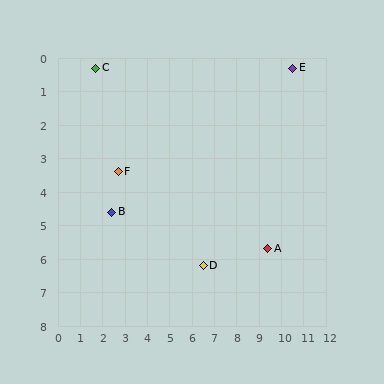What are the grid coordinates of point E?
Point E is at approximately (10.5, 0.3).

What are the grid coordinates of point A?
Point A is at approximately (9.4, 5.7).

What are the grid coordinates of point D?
Point D is at approximately (6.5, 6.2).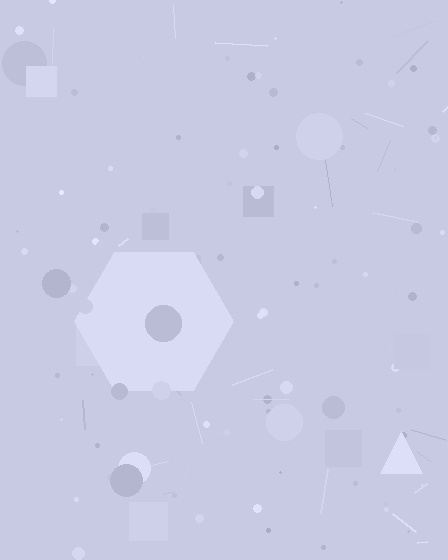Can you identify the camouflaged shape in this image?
The camouflaged shape is a hexagon.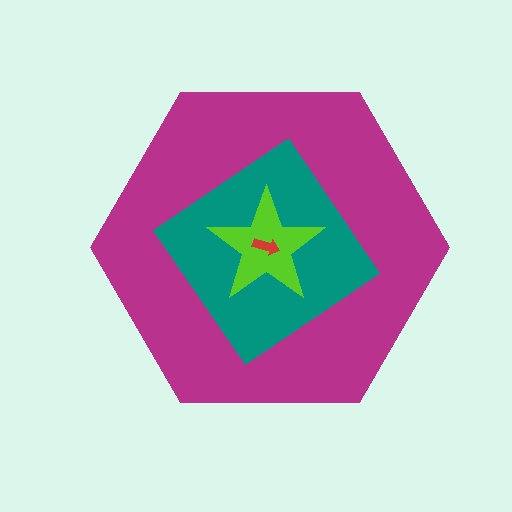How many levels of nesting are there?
4.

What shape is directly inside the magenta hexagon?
The teal diamond.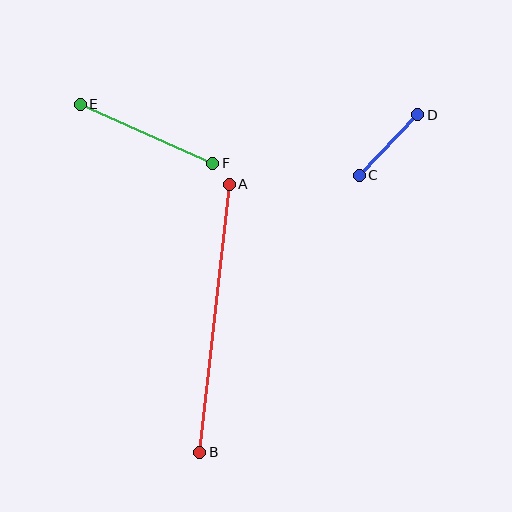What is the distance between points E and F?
The distance is approximately 145 pixels.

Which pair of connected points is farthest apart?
Points A and B are farthest apart.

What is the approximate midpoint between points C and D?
The midpoint is at approximately (388, 145) pixels.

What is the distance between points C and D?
The distance is approximately 84 pixels.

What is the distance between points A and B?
The distance is approximately 270 pixels.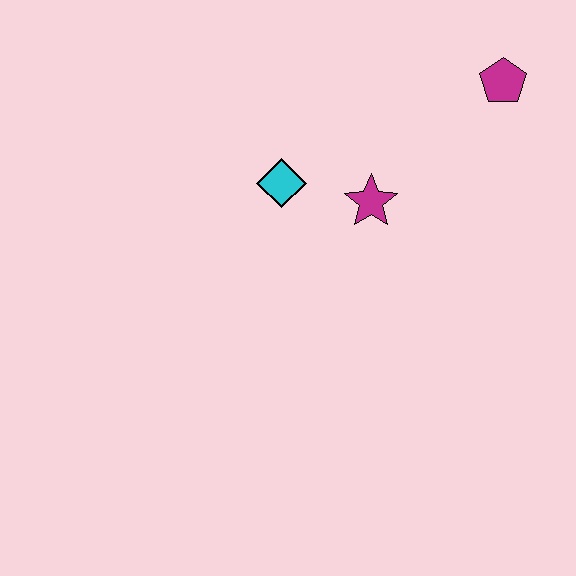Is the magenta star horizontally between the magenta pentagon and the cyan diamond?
Yes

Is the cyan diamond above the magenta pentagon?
No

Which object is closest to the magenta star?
The cyan diamond is closest to the magenta star.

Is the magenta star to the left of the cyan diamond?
No